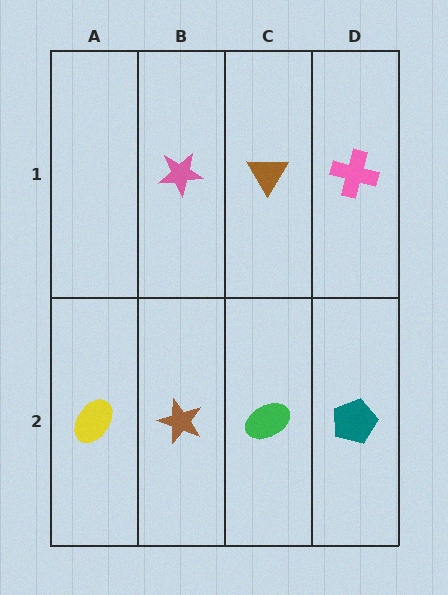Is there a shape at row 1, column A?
No, that cell is empty.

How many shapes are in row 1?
3 shapes.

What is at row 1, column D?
A pink cross.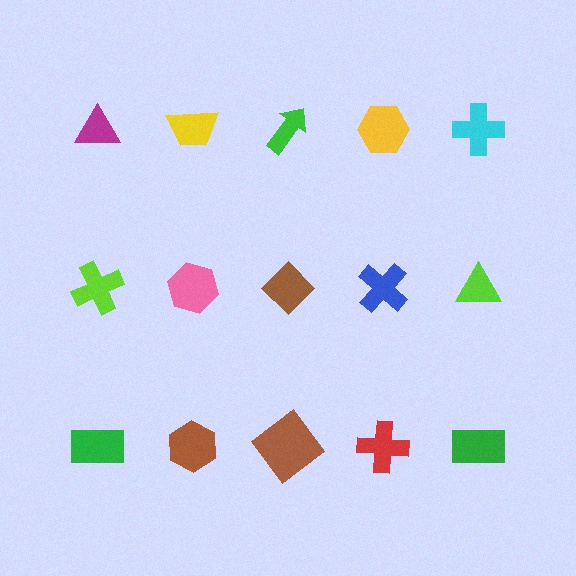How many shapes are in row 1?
5 shapes.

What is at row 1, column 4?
A yellow hexagon.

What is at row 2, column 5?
A lime triangle.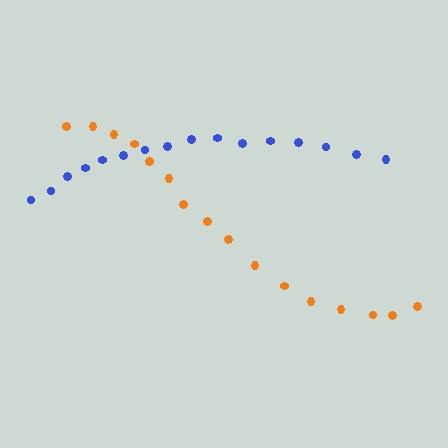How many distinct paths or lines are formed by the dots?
There are 2 distinct paths.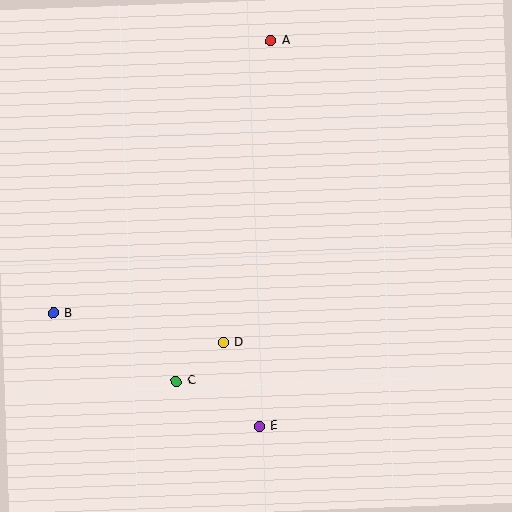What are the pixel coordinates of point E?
Point E is at (260, 426).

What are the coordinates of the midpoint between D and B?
The midpoint between D and B is at (138, 328).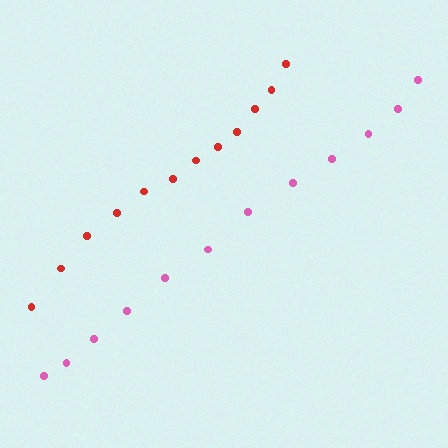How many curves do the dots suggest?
There are 2 distinct paths.